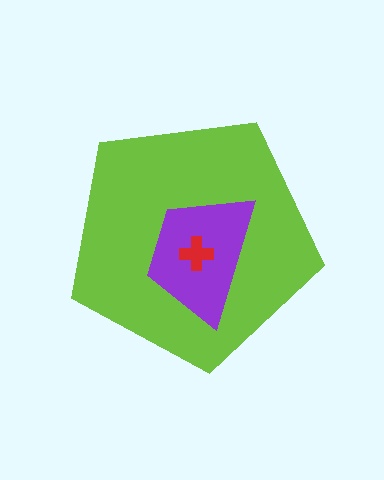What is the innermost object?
The red cross.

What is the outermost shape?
The lime pentagon.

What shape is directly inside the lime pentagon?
The purple trapezoid.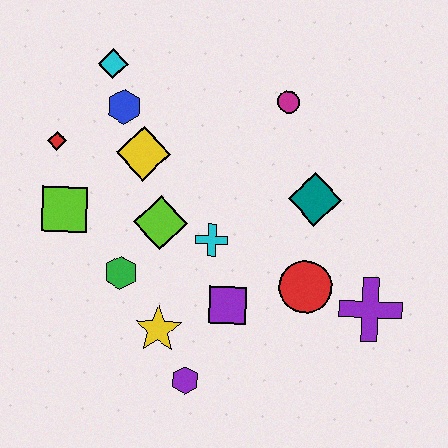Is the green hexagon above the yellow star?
Yes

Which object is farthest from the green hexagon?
The purple cross is farthest from the green hexagon.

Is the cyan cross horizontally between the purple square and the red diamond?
Yes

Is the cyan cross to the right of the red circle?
No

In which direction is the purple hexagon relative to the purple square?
The purple hexagon is below the purple square.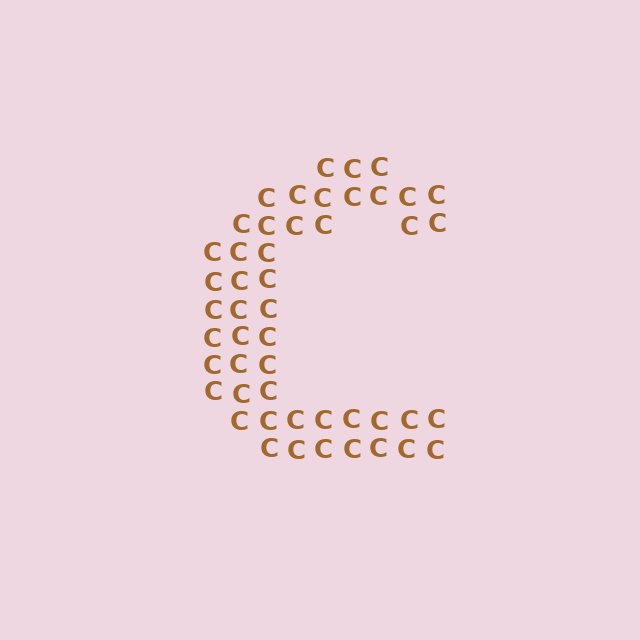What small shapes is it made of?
It is made of small letter C's.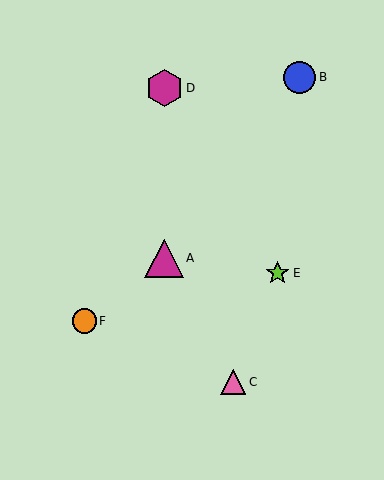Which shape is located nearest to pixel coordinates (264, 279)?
The lime star (labeled E) at (278, 273) is nearest to that location.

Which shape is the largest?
The magenta triangle (labeled A) is the largest.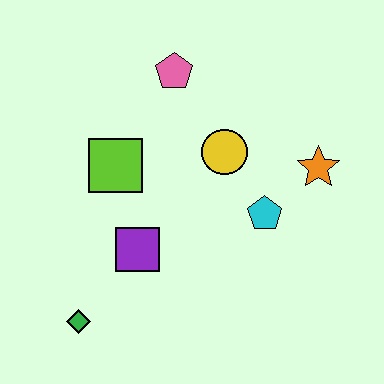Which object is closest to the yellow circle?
The cyan pentagon is closest to the yellow circle.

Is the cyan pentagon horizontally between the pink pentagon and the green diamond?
No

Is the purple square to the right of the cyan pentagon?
No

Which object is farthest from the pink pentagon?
The green diamond is farthest from the pink pentagon.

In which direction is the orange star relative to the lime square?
The orange star is to the right of the lime square.